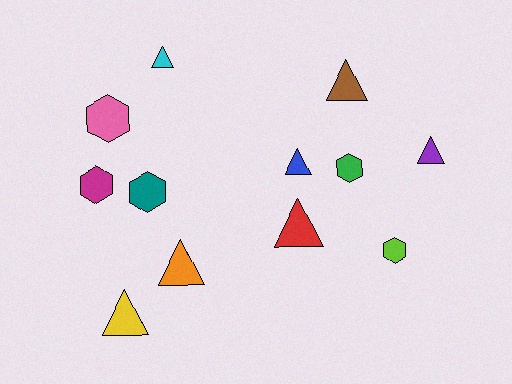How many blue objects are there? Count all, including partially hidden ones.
There is 1 blue object.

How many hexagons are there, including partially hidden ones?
There are 5 hexagons.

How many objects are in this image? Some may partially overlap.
There are 12 objects.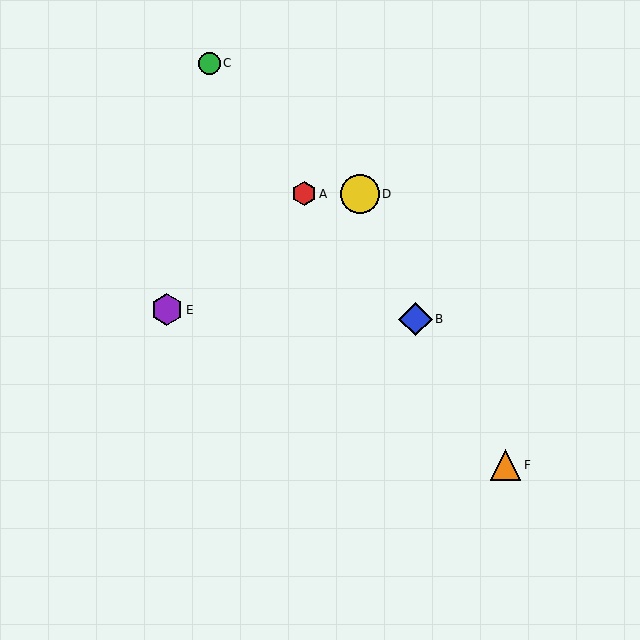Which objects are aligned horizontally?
Objects A, D are aligned horizontally.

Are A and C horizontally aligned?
No, A is at y≈194 and C is at y≈63.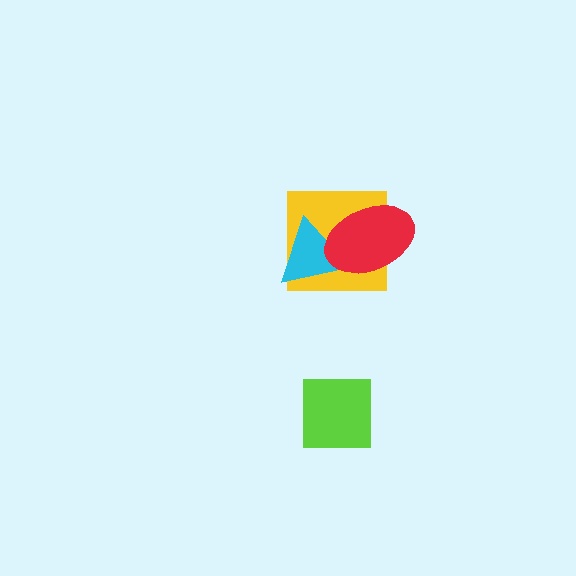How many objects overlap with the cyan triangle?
2 objects overlap with the cyan triangle.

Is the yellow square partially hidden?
Yes, it is partially covered by another shape.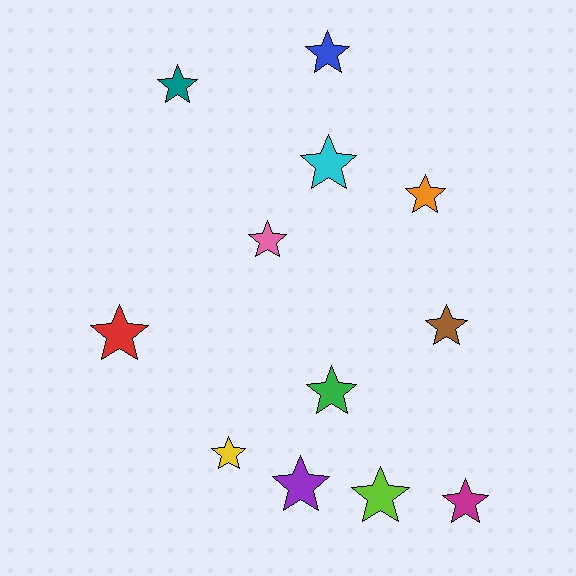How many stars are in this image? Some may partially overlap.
There are 12 stars.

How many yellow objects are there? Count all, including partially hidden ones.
There is 1 yellow object.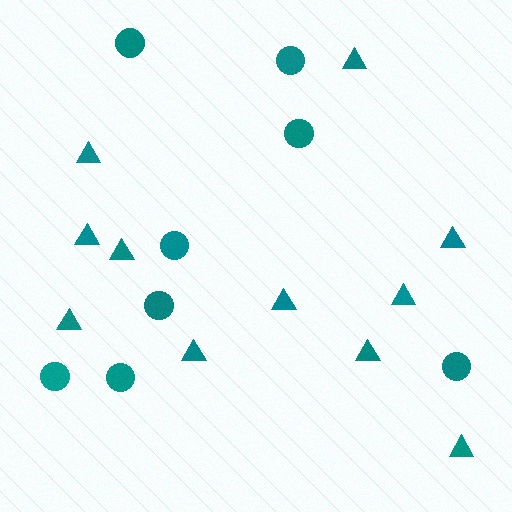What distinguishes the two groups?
There are 2 groups: one group of triangles (11) and one group of circles (8).